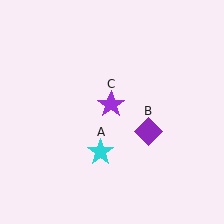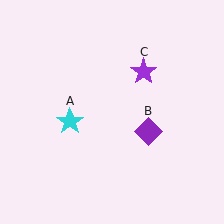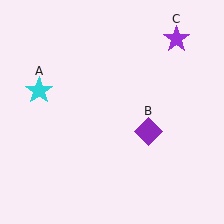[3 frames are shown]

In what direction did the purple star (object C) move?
The purple star (object C) moved up and to the right.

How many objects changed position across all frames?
2 objects changed position: cyan star (object A), purple star (object C).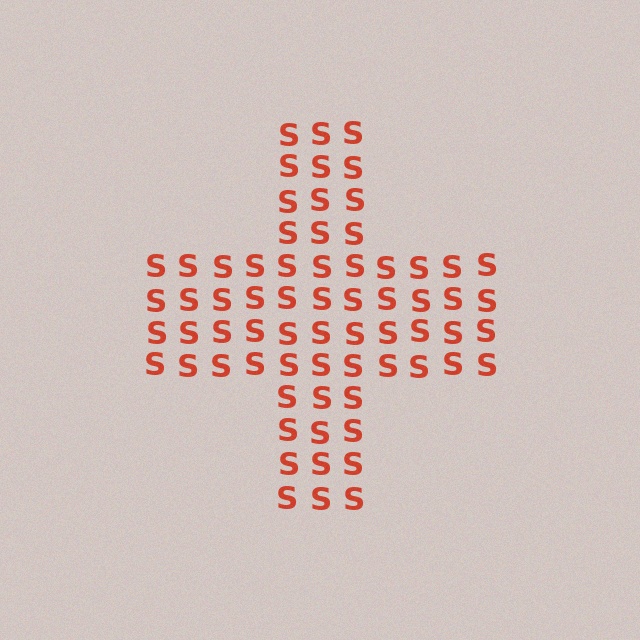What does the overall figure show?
The overall figure shows a cross.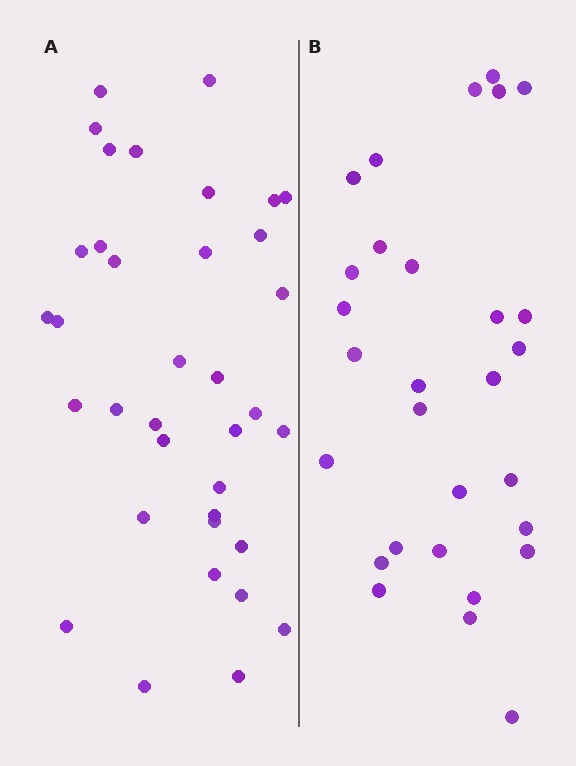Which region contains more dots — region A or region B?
Region A (the left region) has more dots.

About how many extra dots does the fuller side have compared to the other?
Region A has roughly 8 or so more dots than region B.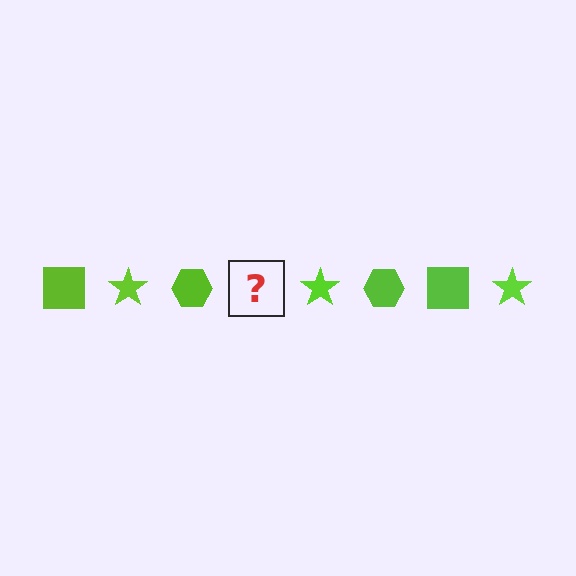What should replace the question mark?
The question mark should be replaced with a lime square.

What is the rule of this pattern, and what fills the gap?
The rule is that the pattern cycles through square, star, hexagon shapes in lime. The gap should be filled with a lime square.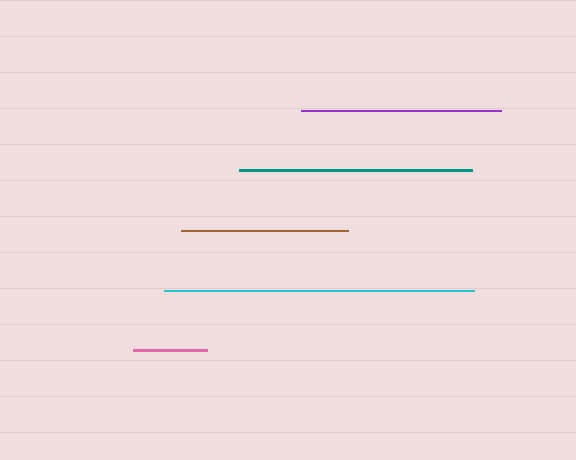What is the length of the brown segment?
The brown segment is approximately 167 pixels long.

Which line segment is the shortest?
The pink line is the shortest at approximately 74 pixels.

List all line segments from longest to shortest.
From longest to shortest: cyan, teal, purple, brown, pink.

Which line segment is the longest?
The cyan line is the longest at approximately 310 pixels.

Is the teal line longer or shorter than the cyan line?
The cyan line is longer than the teal line.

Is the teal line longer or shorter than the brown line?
The teal line is longer than the brown line.